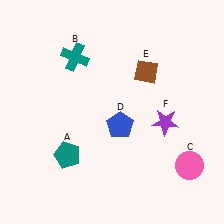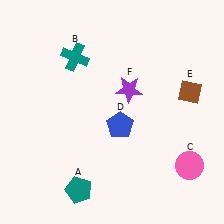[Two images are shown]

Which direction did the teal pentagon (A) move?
The teal pentagon (A) moved down.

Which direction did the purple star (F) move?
The purple star (F) moved left.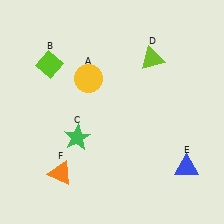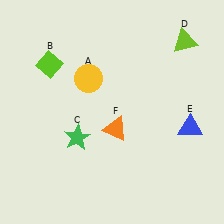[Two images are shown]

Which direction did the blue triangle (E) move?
The blue triangle (E) moved up.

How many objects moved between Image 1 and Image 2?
3 objects moved between the two images.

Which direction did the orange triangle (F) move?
The orange triangle (F) moved right.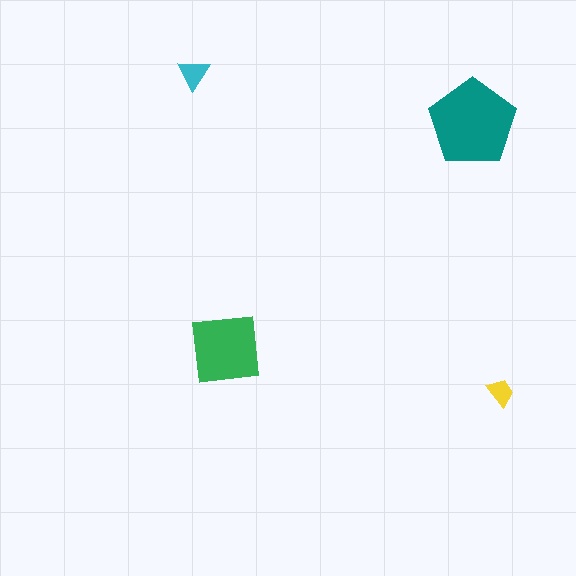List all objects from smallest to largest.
The yellow trapezoid, the cyan triangle, the green square, the teal pentagon.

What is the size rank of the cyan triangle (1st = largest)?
3rd.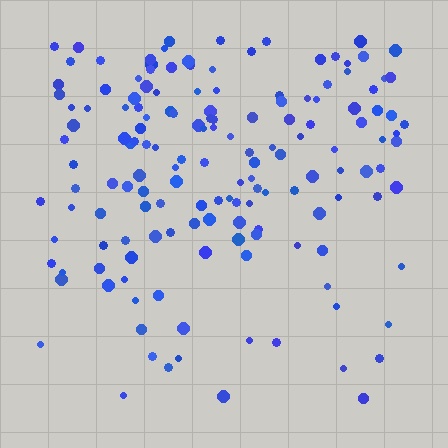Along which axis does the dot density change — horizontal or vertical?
Vertical.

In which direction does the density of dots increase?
From bottom to top, with the top side densest.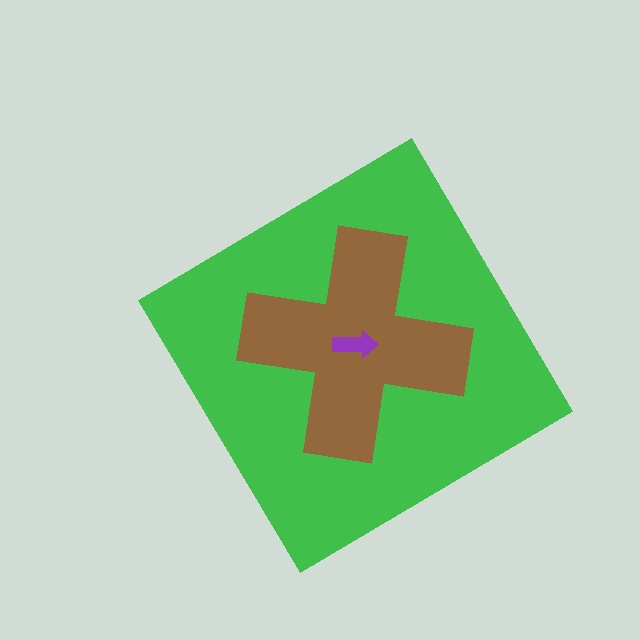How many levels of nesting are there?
3.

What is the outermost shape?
The green diamond.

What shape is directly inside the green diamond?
The brown cross.